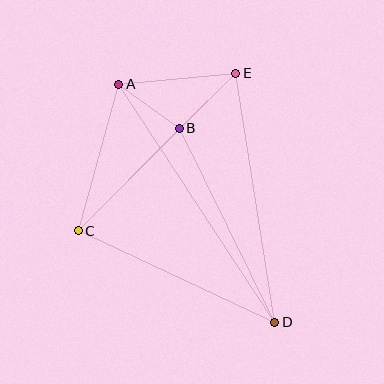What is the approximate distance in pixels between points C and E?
The distance between C and E is approximately 223 pixels.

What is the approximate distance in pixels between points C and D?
The distance between C and D is approximately 217 pixels.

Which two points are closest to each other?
Points A and B are closest to each other.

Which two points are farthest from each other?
Points A and D are farthest from each other.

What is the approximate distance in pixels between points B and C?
The distance between B and C is approximately 144 pixels.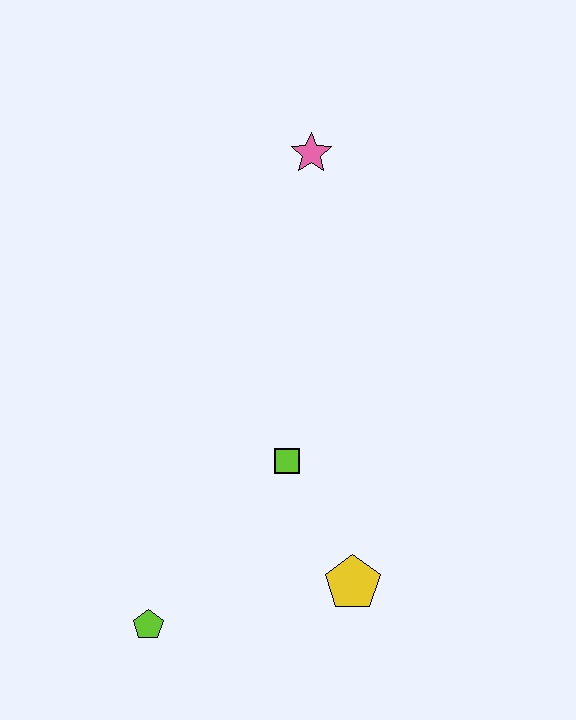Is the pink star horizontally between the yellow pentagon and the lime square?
Yes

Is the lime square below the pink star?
Yes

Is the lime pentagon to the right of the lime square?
No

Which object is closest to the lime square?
The yellow pentagon is closest to the lime square.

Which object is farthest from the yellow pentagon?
The pink star is farthest from the yellow pentagon.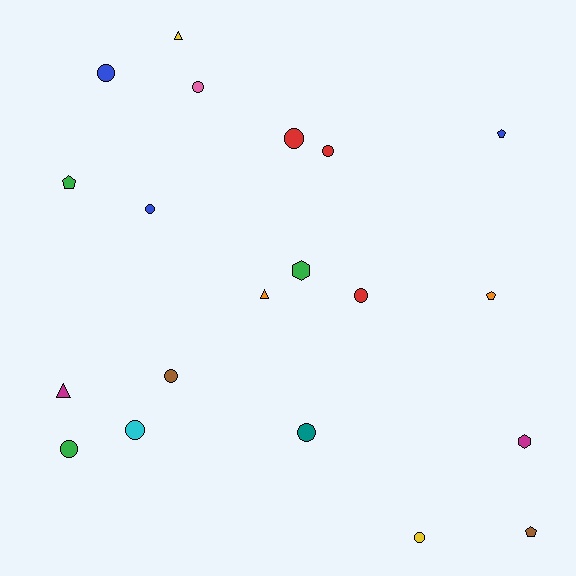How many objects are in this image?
There are 20 objects.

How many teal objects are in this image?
There is 1 teal object.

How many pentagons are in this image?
There are 4 pentagons.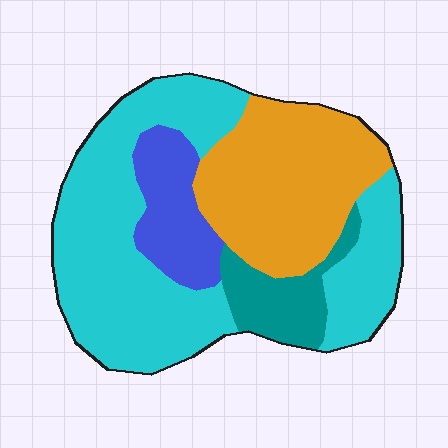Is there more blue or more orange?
Orange.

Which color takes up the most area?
Cyan, at roughly 50%.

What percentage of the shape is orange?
Orange takes up about one quarter (1/4) of the shape.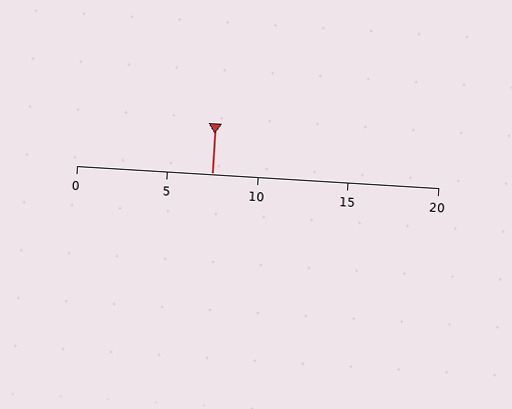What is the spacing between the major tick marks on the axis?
The major ticks are spaced 5 apart.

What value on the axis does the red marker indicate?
The marker indicates approximately 7.5.